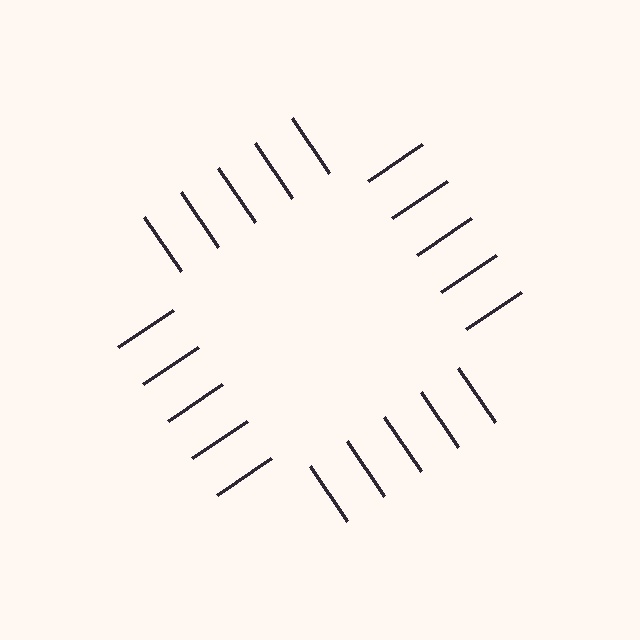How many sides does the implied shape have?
4 sides — the line-ends trace a square.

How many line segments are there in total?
20 — 5 along each of the 4 edges.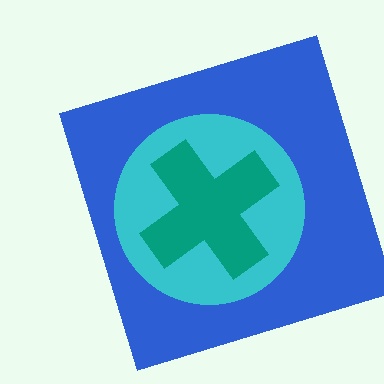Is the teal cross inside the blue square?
Yes.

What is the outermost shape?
The blue square.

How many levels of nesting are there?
3.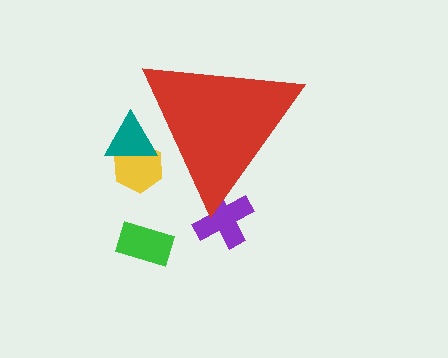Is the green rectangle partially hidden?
No, the green rectangle is fully visible.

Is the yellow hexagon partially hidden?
Yes, the yellow hexagon is partially hidden behind the red triangle.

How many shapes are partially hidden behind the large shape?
3 shapes are partially hidden.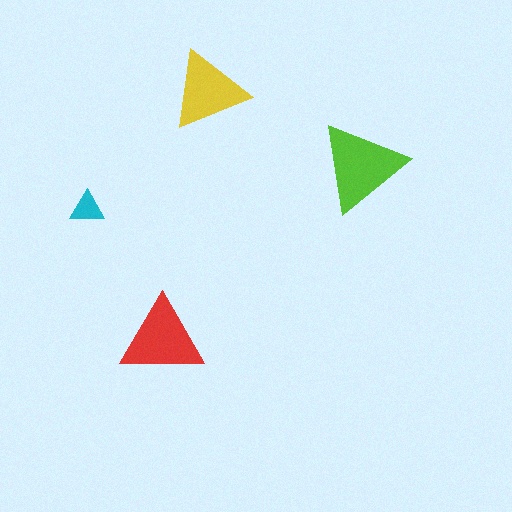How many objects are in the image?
There are 4 objects in the image.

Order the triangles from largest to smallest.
the lime one, the red one, the yellow one, the cyan one.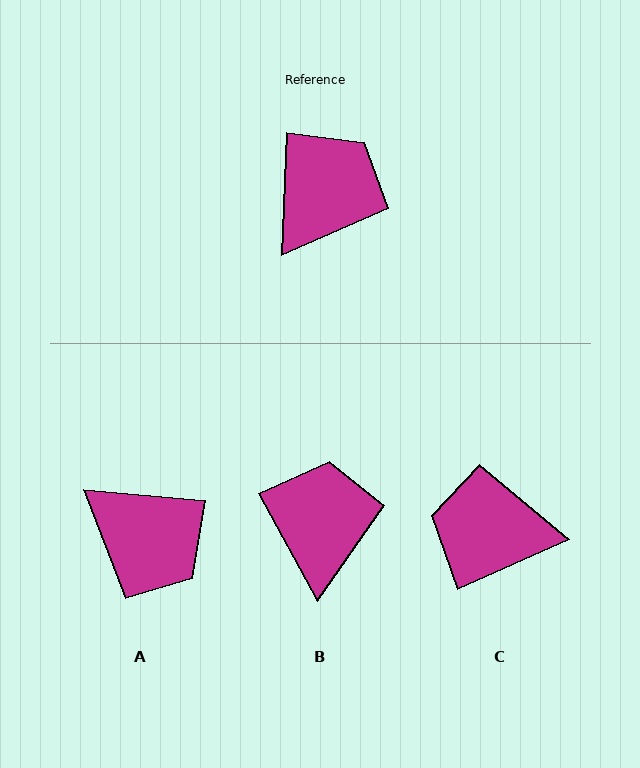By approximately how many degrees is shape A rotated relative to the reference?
Approximately 93 degrees clockwise.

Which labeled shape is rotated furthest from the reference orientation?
C, about 117 degrees away.